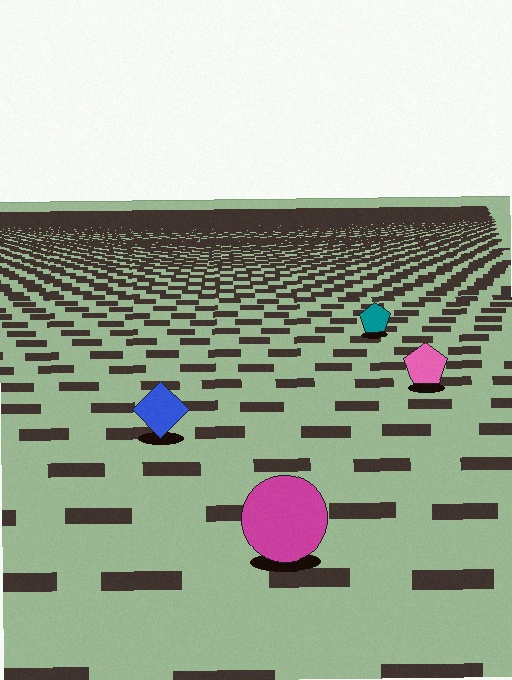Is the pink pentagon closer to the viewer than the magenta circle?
No. The magenta circle is closer — you can tell from the texture gradient: the ground texture is coarser near it.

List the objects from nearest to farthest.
From nearest to farthest: the magenta circle, the blue diamond, the pink pentagon, the teal pentagon.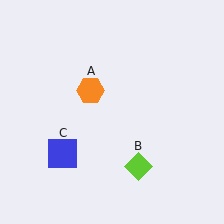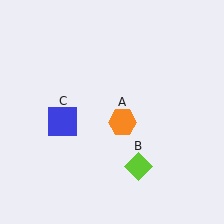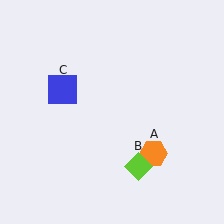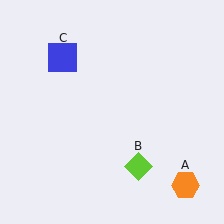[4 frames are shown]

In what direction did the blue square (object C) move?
The blue square (object C) moved up.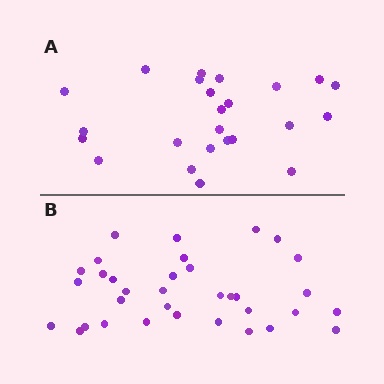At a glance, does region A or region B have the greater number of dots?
Region B (the bottom region) has more dots.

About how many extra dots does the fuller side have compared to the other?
Region B has roughly 10 or so more dots than region A.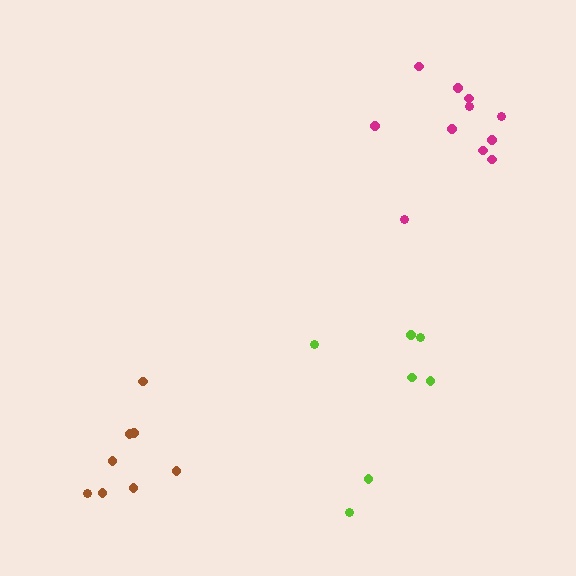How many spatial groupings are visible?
There are 3 spatial groupings.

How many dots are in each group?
Group 1: 11 dots, Group 2: 7 dots, Group 3: 8 dots (26 total).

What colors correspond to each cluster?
The clusters are colored: magenta, lime, brown.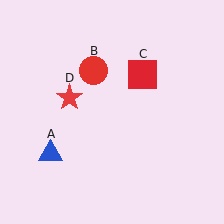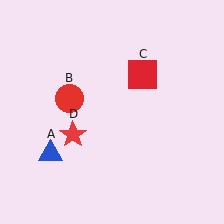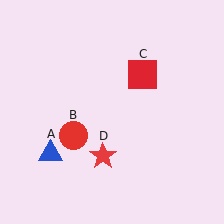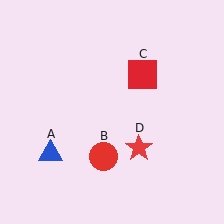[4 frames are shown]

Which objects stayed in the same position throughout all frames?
Blue triangle (object A) and red square (object C) remained stationary.